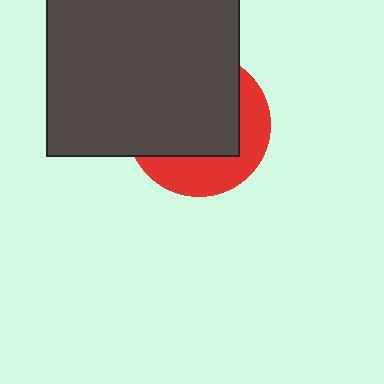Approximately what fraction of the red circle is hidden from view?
Roughly 64% of the red circle is hidden behind the dark gray square.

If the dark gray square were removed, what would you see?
You would see the complete red circle.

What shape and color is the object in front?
The object in front is a dark gray square.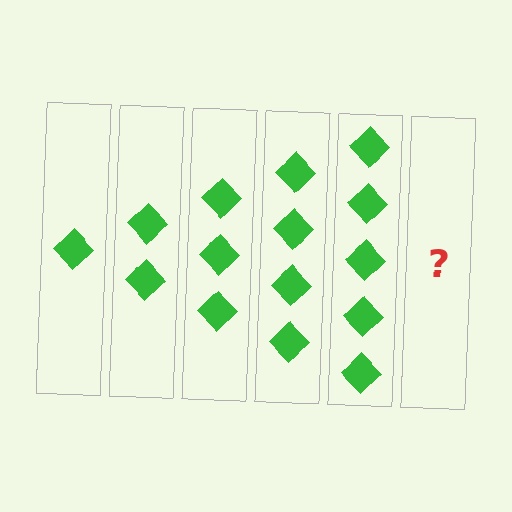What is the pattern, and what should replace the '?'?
The pattern is that each step adds one more diamond. The '?' should be 6 diamonds.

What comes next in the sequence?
The next element should be 6 diamonds.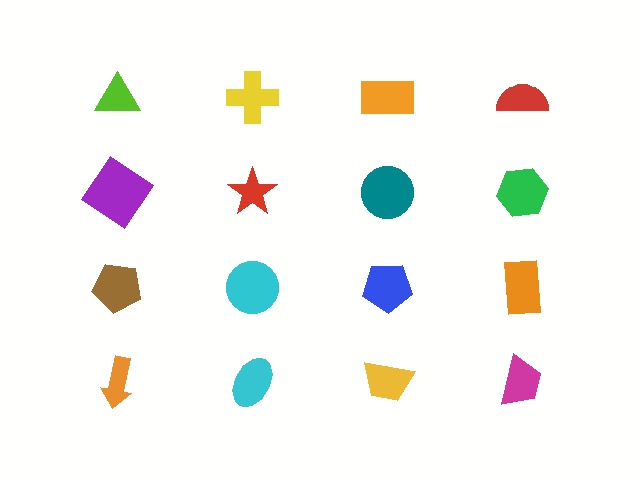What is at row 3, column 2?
A cyan circle.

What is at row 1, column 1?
A lime triangle.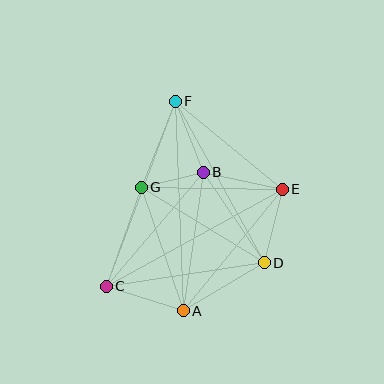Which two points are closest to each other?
Points B and G are closest to each other.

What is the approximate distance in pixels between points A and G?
The distance between A and G is approximately 130 pixels.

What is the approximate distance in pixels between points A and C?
The distance between A and C is approximately 81 pixels.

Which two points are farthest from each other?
Points A and F are farthest from each other.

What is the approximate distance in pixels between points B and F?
The distance between B and F is approximately 77 pixels.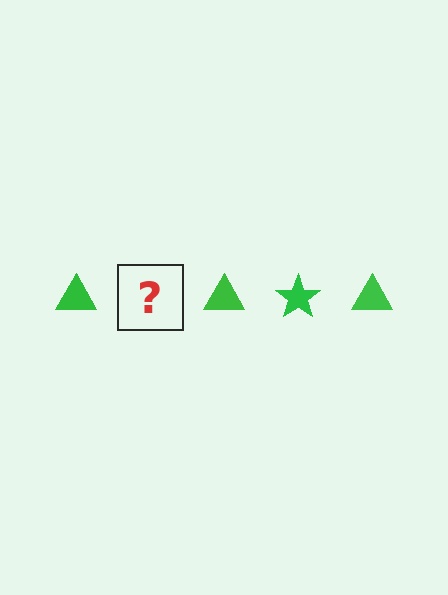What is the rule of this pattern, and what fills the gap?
The rule is that the pattern cycles through triangle, star shapes in green. The gap should be filled with a green star.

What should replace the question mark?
The question mark should be replaced with a green star.